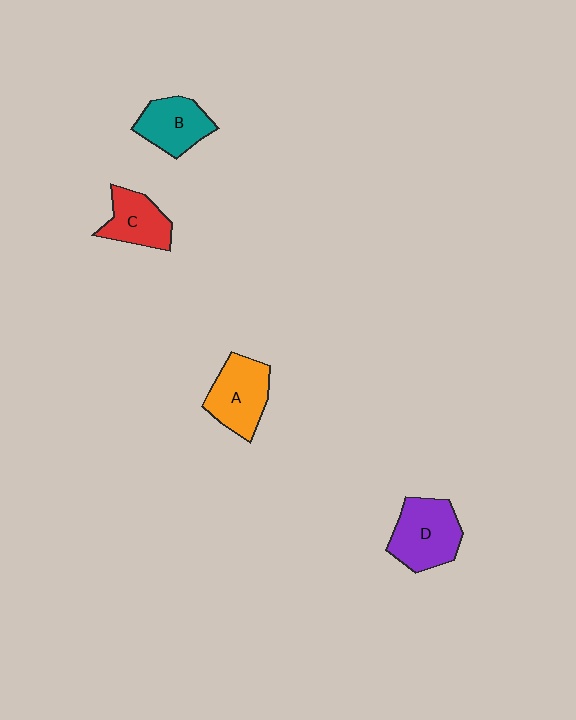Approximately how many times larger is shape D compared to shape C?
Approximately 1.4 times.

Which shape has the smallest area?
Shape C (red).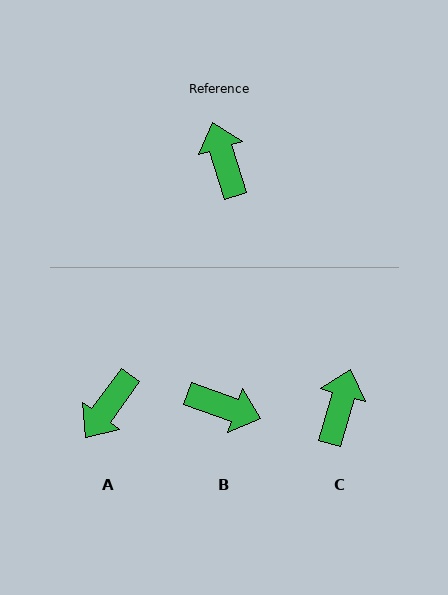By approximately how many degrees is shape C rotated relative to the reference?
Approximately 33 degrees clockwise.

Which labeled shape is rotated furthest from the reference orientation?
A, about 127 degrees away.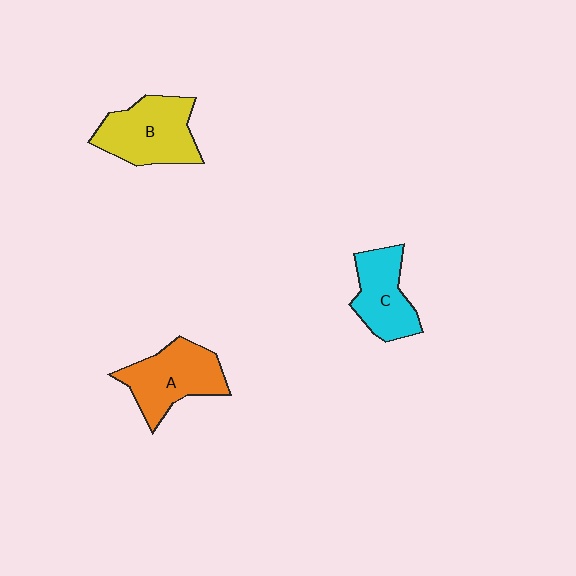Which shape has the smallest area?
Shape C (cyan).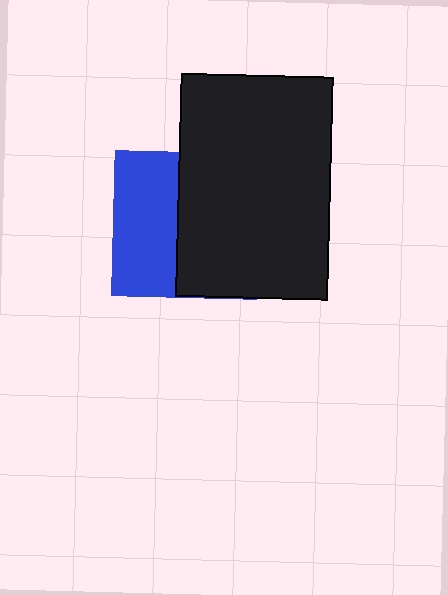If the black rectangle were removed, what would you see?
You would see the complete blue square.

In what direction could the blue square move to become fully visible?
The blue square could move left. That would shift it out from behind the black rectangle entirely.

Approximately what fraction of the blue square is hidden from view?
Roughly 55% of the blue square is hidden behind the black rectangle.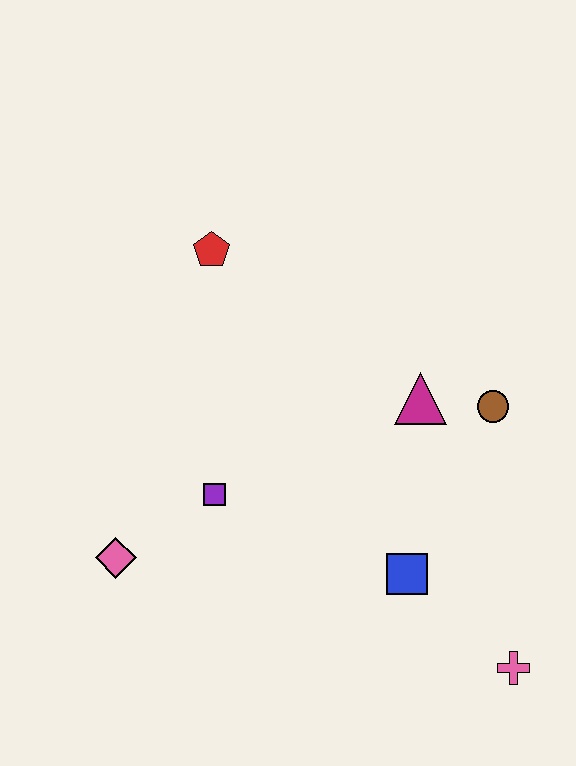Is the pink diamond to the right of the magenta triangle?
No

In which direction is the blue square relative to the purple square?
The blue square is to the right of the purple square.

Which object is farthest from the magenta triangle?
The pink diamond is farthest from the magenta triangle.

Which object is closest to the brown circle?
The magenta triangle is closest to the brown circle.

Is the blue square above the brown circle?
No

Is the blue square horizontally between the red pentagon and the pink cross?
Yes